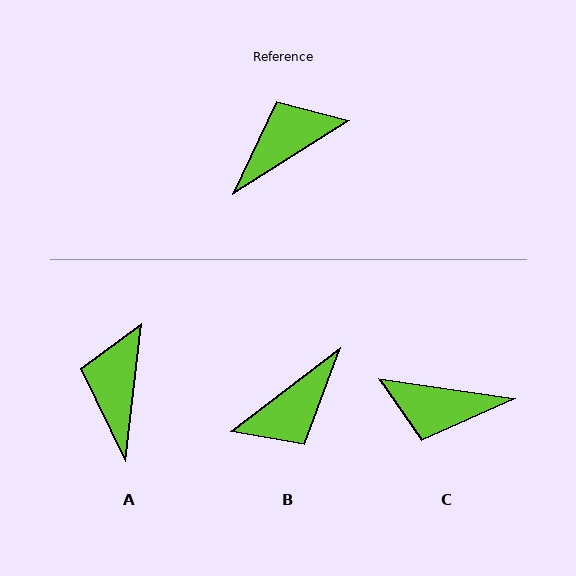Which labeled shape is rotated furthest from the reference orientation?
B, about 175 degrees away.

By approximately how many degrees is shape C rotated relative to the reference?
Approximately 140 degrees counter-clockwise.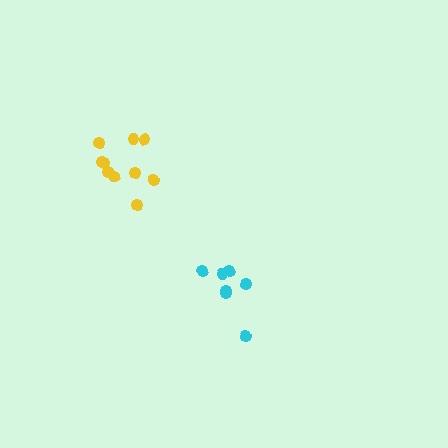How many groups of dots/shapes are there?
There are 2 groups.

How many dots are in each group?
Group 1: 7 dots, Group 2: 10 dots (17 total).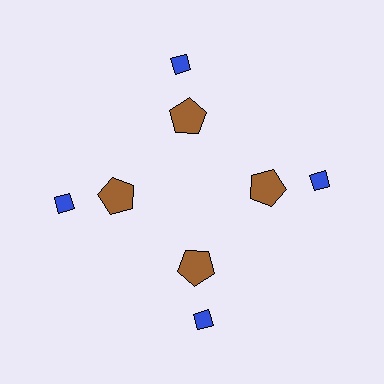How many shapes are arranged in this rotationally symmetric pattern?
There are 8 shapes, arranged in 4 groups of 2.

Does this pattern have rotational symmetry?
Yes, this pattern has 4-fold rotational symmetry. It looks the same after rotating 90 degrees around the center.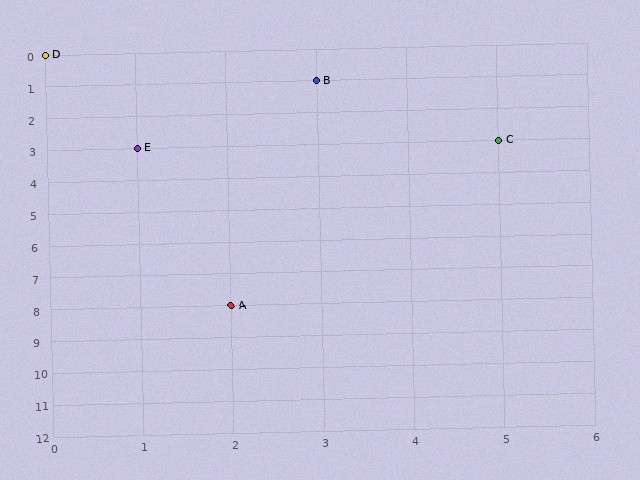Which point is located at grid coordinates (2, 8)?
Point A is at (2, 8).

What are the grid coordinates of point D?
Point D is at grid coordinates (0, 0).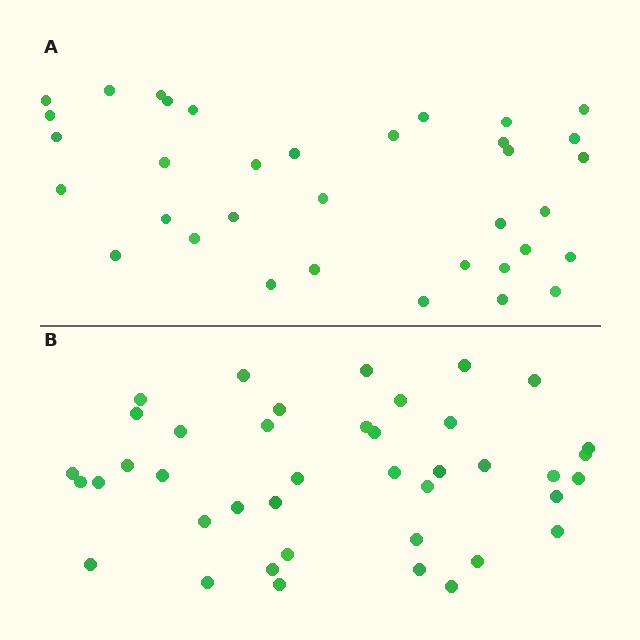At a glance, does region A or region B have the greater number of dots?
Region B (the bottom region) has more dots.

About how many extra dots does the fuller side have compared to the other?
Region B has about 6 more dots than region A.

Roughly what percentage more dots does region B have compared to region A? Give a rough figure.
About 15% more.